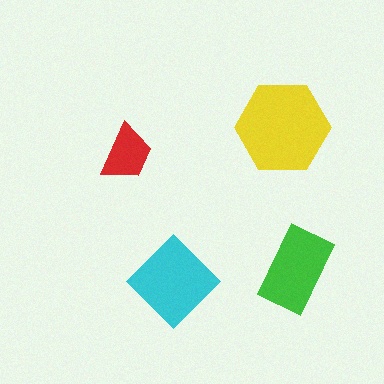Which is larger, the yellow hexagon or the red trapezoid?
The yellow hexagon.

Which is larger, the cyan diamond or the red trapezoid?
The cyan diamond.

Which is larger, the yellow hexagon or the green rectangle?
The yellow hexagon.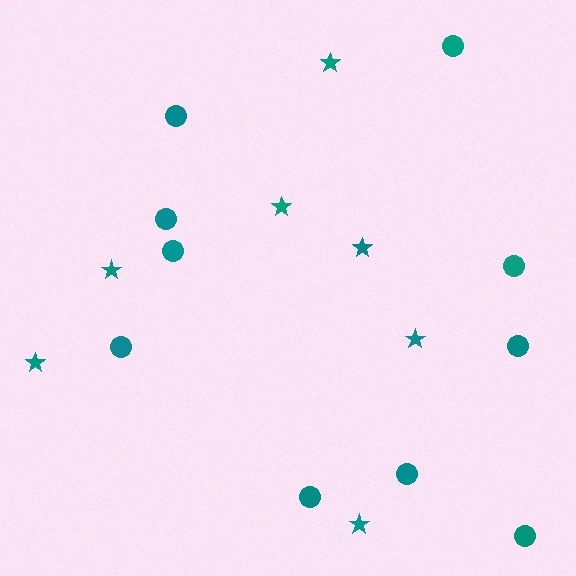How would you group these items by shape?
There are 2 groups: one group of circles (10) and one group of stars (7).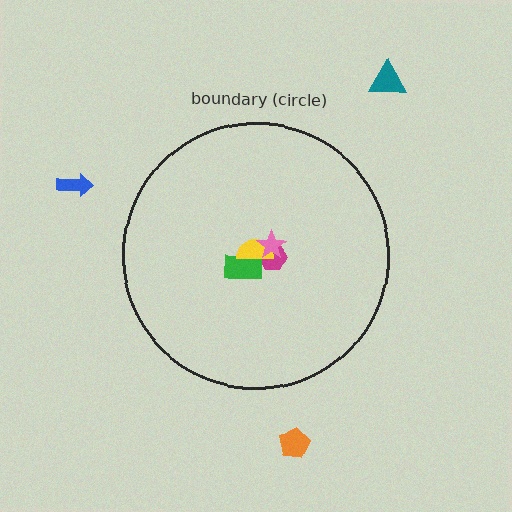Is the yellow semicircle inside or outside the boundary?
Inside.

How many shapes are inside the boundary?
4 inside, 3 outside.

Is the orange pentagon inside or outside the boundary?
Outside.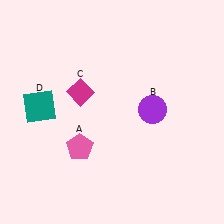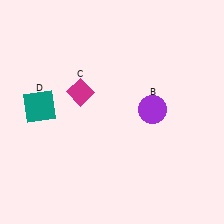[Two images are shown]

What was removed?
The pink pentagon (A) was removed in Image 2.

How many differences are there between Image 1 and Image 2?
There is 1 difference between the two images.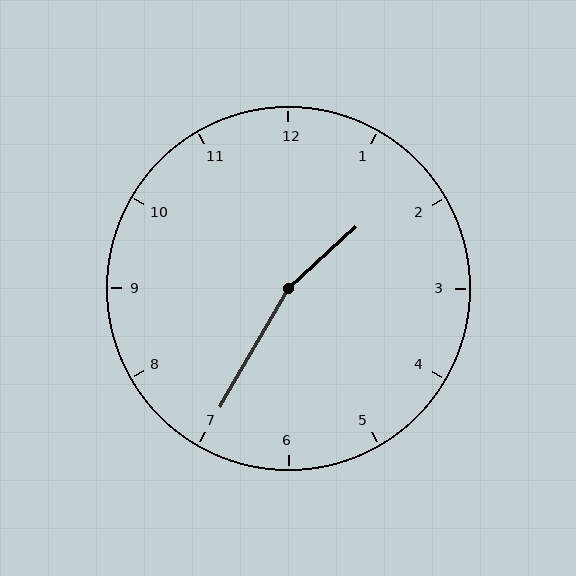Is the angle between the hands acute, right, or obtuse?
It is obtuse.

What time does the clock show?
1:35.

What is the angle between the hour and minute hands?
Approximately 162 degrees.